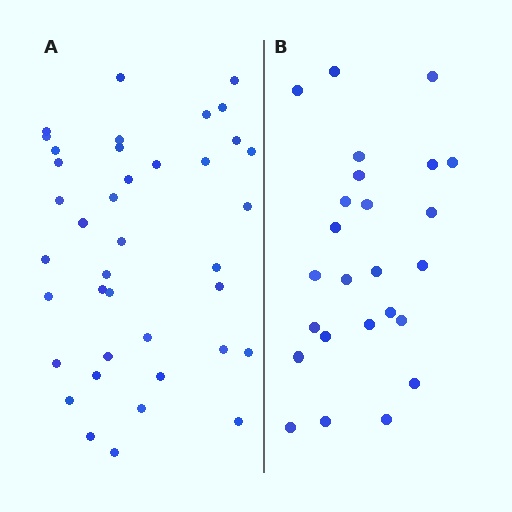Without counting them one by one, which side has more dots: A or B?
Region A (the left region) has more dots.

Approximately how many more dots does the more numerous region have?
Region A has approximately 15 more dots than region B.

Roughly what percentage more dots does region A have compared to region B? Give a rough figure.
About 55% more.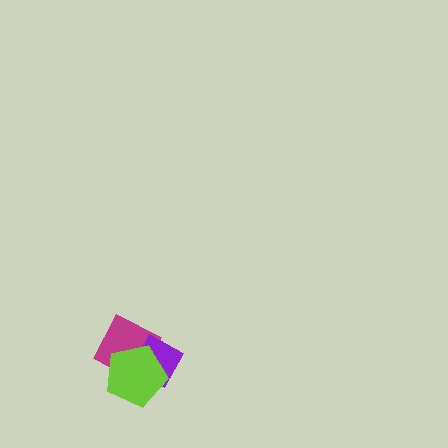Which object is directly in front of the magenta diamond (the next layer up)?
The purple diamond is directly in front of the magenta diamond.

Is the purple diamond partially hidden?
Yes, it is partially covered by another shape.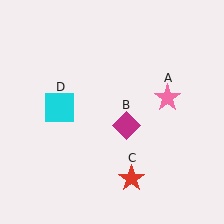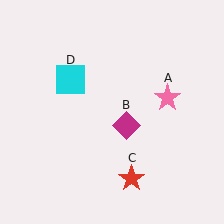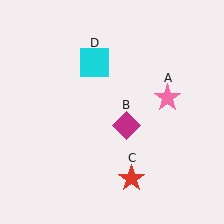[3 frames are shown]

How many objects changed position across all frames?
1 object changed position: cyan square (object D).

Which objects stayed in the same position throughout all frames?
Pink star (object A) and magenta diamond (object B) and red star (object C) remained stationary.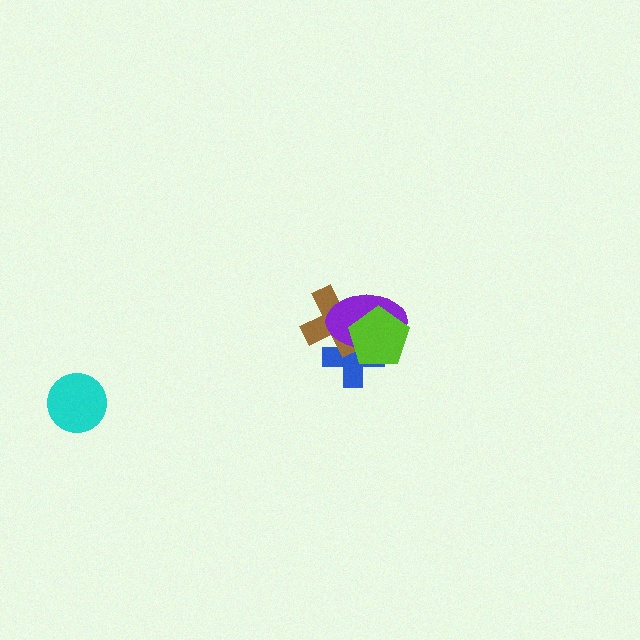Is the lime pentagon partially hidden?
No, no other shape covers it.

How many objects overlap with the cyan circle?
0 objects overlap with the cyan circle.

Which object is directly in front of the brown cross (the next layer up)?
The purple ellipse is directly in front of the brown cross.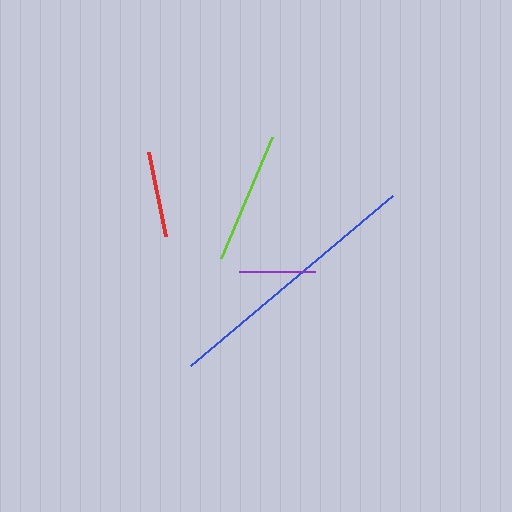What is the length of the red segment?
The red segment is approximately 87 pixels long.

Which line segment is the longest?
The blue line is the longest at approximately 264 pixels.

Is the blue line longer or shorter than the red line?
The blue line is longer than the red line.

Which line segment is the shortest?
The purple line is the shortest at approximately 76 pixels.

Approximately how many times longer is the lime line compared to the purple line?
The lime line is approximately 1.7 times the length of the purple line.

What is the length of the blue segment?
The blue segment is approximately 264 pixels long.